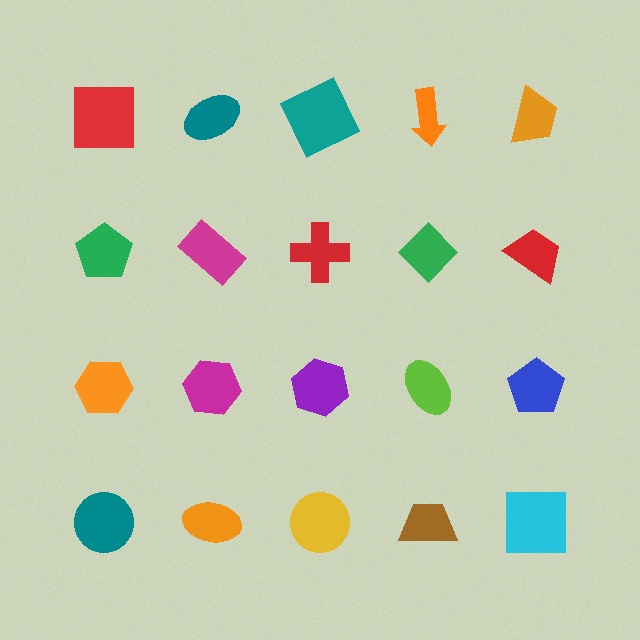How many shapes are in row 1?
5 shapes.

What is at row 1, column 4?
An orange arrow.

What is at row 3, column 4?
A lime ellipse.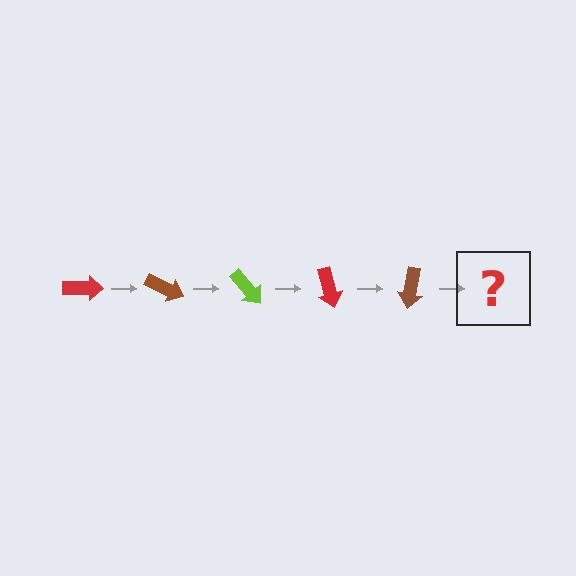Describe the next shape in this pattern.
It should be a lime arrow, rotated 125 degrees from the start.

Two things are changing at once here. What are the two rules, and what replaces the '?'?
The two rules are that it rotates 25 degrees each step and the color cycles through red, brown, and lime. The '?' should be a lime arrow, rotated 125 degrees from the start.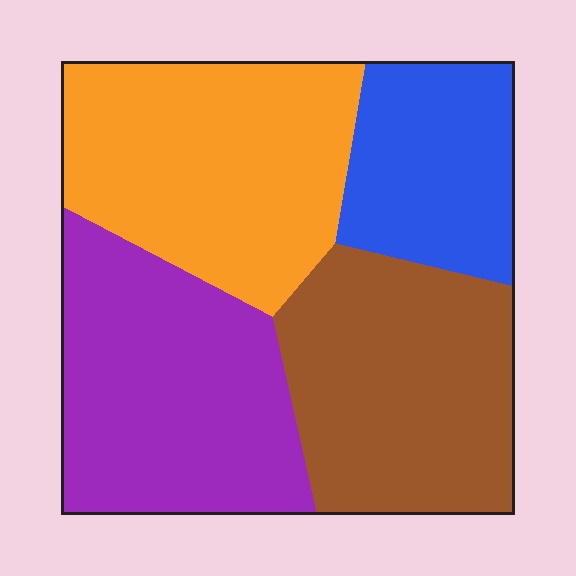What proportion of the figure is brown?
Brown takes up about one quarter (1/4) of the figure.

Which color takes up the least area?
Blue, at roughly 15%.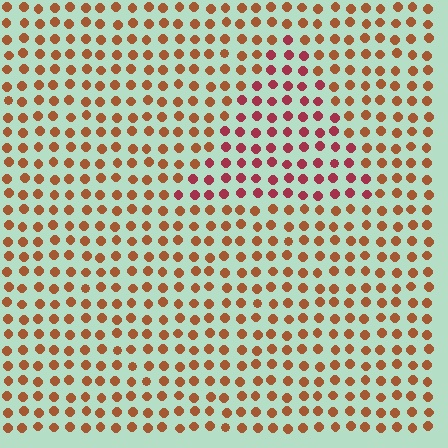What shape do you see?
I see a triangle.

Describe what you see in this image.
The image is filled with small brown elements in a uniform arrangement. A triangle-shaped region is visible where the elements are tinted to a slightly different hue, forming a subtle color boundary.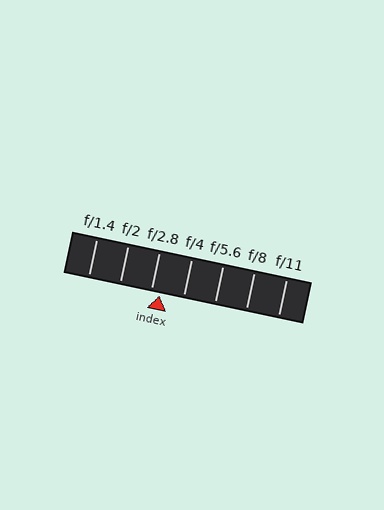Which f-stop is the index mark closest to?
The index mark is closest to f/2.8.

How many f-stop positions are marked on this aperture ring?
There are 7 f-stop positions marked.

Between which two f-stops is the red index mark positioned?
The index mark is between f/2.8 and f/4.